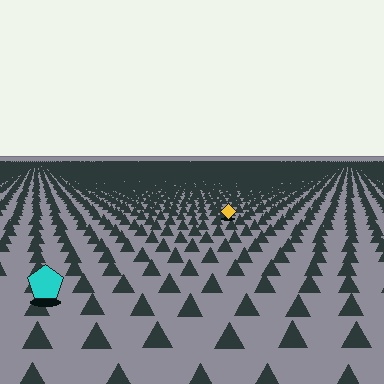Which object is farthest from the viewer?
The yellow diamond is farthest from the viewer. It appears smaller and the ground texture around it is denser.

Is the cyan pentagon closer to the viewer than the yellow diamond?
Yes. The cyan pentagon is closer — you can tell from the texture gradient: the ground texture is coarser near it.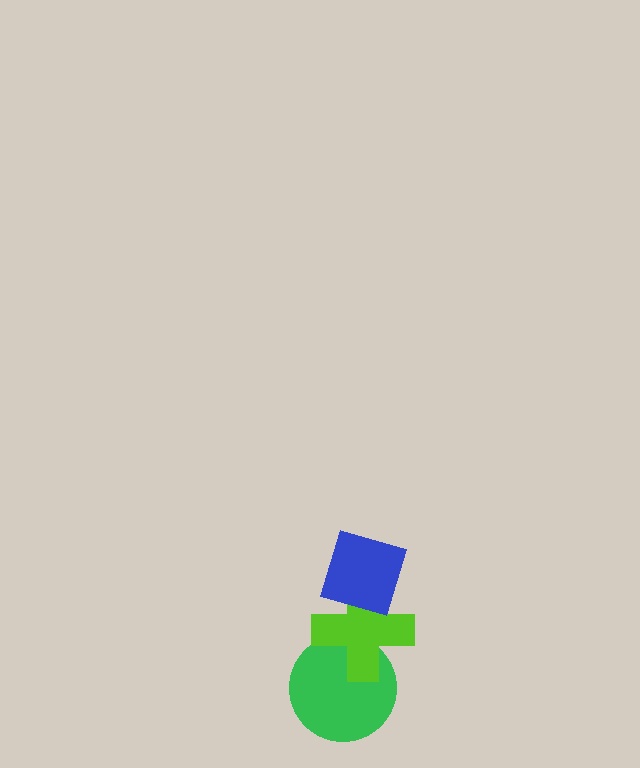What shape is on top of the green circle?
The lime cross is on top of the green circle.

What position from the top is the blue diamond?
The blue diamond is 1st from the top.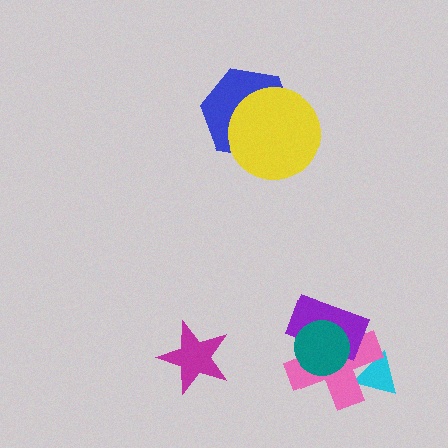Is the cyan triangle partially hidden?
Yes, it is partially covered by another shape.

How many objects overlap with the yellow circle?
1 object overlaps with the yellow circle.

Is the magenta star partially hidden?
No, no other shape covers it.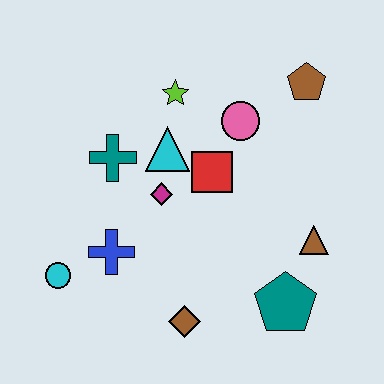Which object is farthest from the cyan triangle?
The teal pentagon is farthest from the cyan triangle.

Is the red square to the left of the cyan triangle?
No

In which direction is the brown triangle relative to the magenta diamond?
The brown triangle is to the right of the magenta diamond.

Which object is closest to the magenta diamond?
The cyan triangle is closest to the magenta diamond.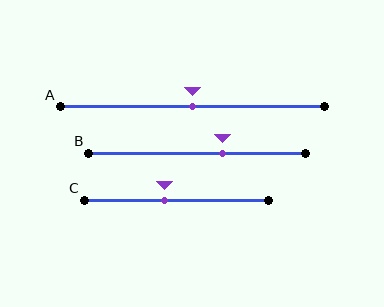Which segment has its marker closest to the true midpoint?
Segment A has its marker closest to the true midpoint.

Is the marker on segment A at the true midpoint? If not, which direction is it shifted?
Yes, the marker on segment A is at the true midpoint.